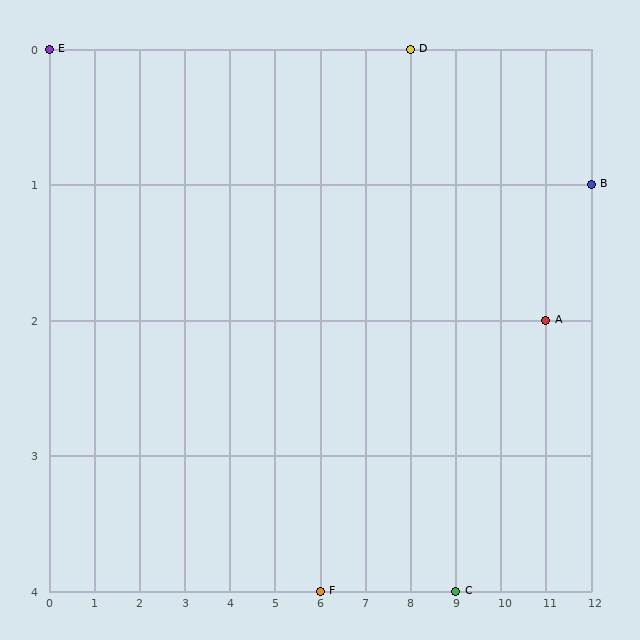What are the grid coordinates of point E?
Point E is at grid coordinates (0, 0).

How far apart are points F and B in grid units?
Points F and B are 6 columns and 3 rows apart (about 6.7 grid units diagonally).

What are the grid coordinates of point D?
Point D is at grid coordinates (8, 0).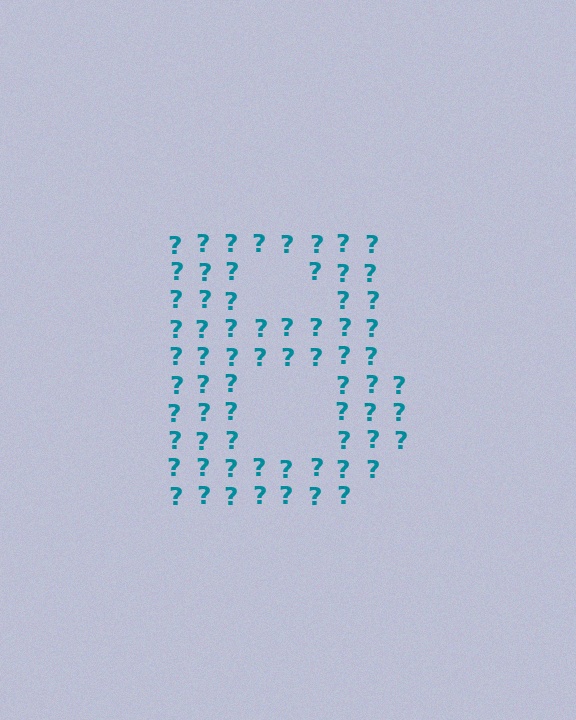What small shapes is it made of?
It is made of small question marks.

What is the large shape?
The large shape is the letter B.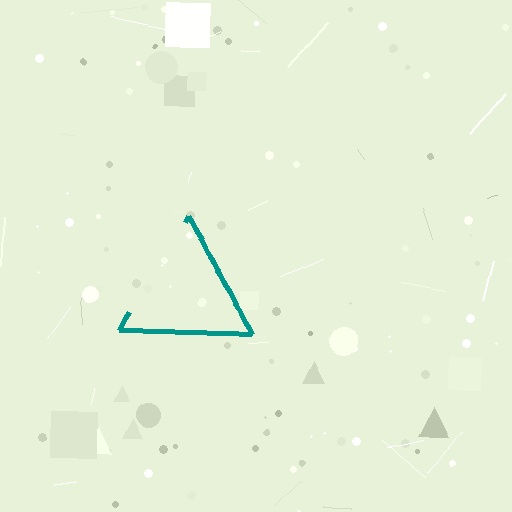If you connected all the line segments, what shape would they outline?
They would outline a triangle.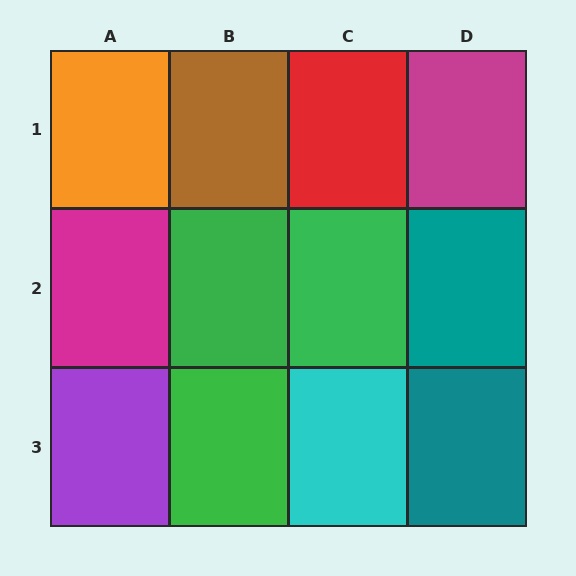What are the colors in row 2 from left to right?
Magenta, green, green, teal.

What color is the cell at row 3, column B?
Green.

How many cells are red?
1 cell is red.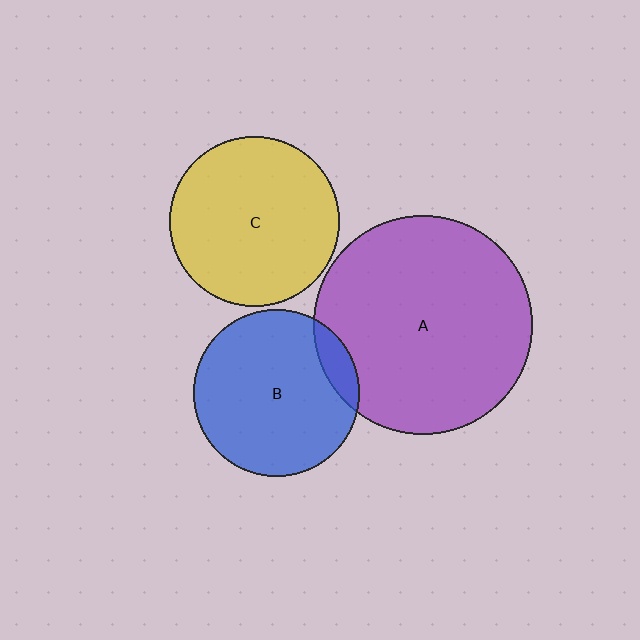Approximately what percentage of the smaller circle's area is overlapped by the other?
Approximately 10%.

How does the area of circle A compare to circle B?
Approximately 1.7 times.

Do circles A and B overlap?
Yes.